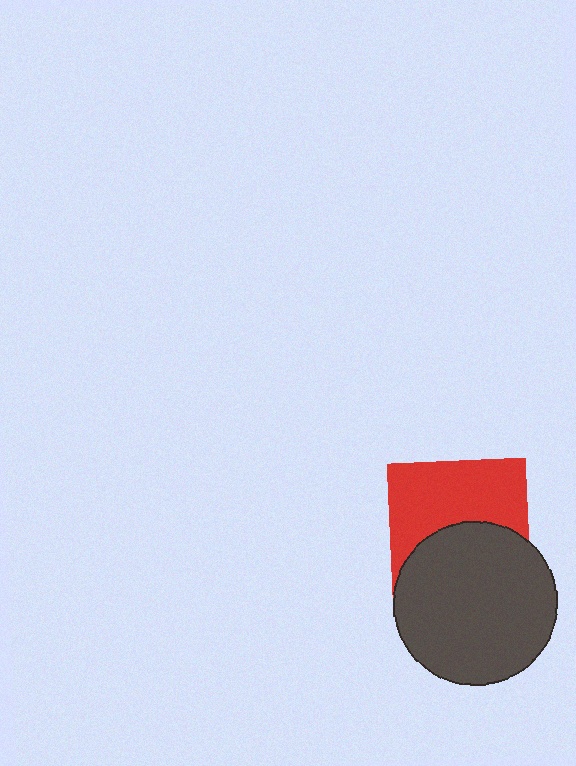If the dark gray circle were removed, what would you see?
You would see the complete red square.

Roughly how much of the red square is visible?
About half of it is visible (roughly 53%).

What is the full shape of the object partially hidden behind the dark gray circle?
The partially hidden object is a red square.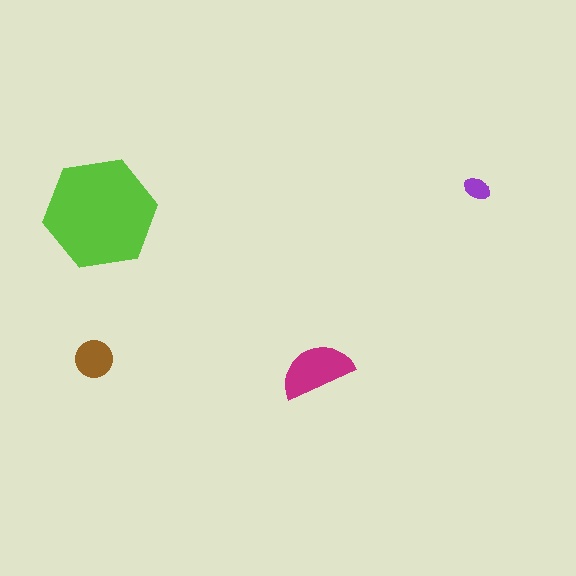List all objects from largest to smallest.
The lime hexagon, the magenta semicircle, the brown circle, the purple ellipse.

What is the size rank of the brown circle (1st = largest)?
3rd.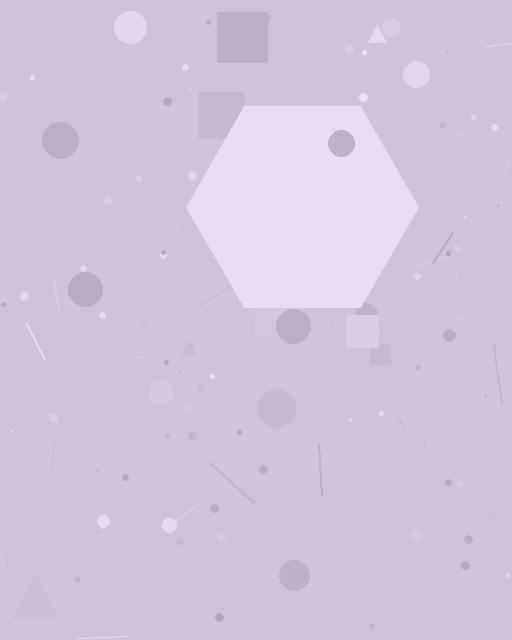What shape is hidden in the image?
A hexagon is hidden in the image.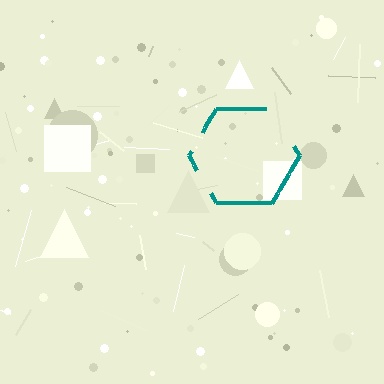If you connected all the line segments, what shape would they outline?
They would outline a hexagon.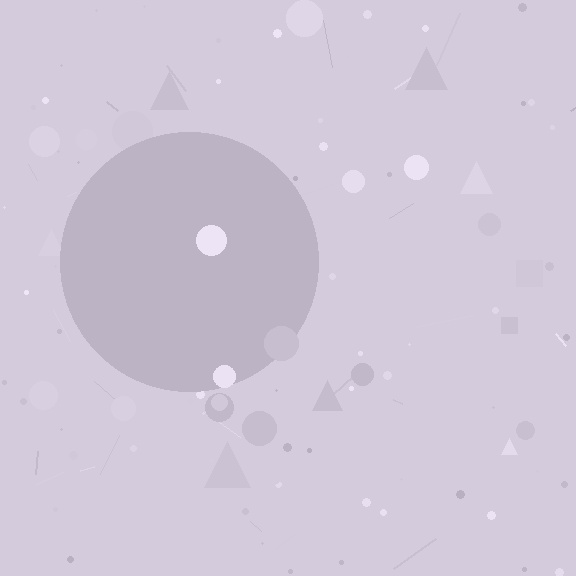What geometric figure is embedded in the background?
A circle is embedded in the background.